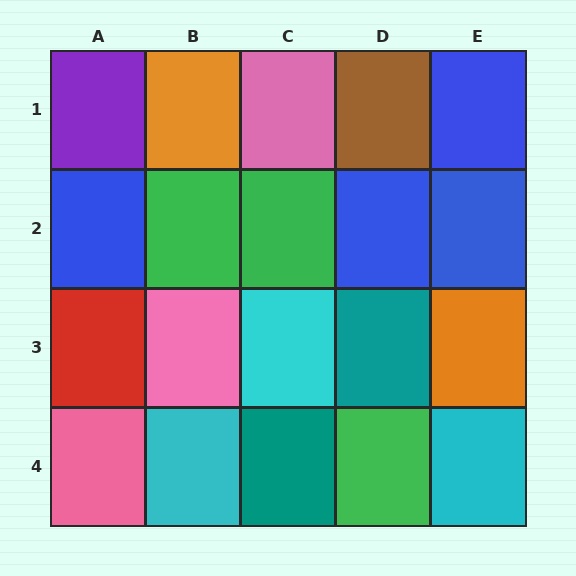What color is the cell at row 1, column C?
Pink.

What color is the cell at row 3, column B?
Pink.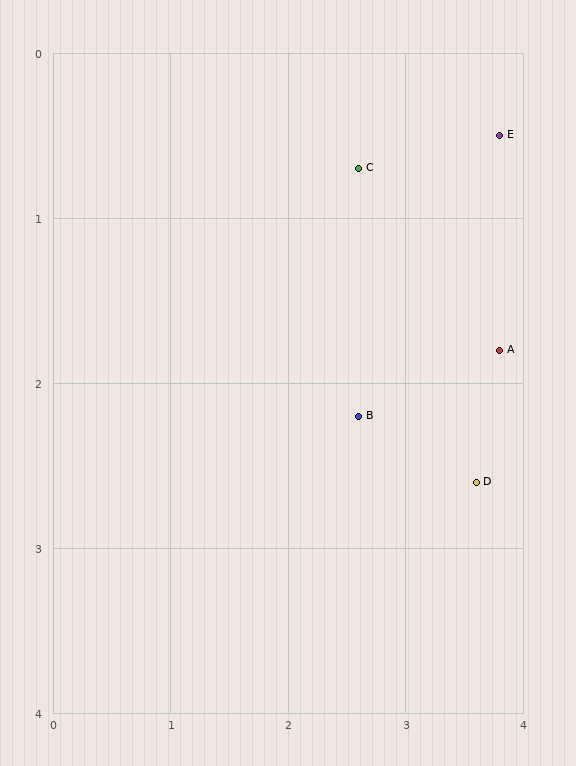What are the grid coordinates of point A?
Point A is at approximately (3.8, 1.8).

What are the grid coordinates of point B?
Point B is at approximately (2.6, 2.2).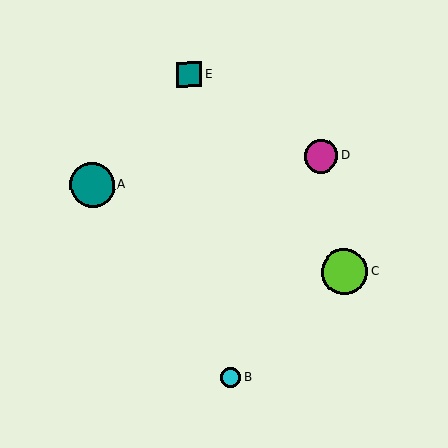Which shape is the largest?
The lime circle (labeled C) is the largest.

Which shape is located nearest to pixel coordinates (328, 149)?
The magenta circle (labeled D) at (321, 156) is nearest to that location.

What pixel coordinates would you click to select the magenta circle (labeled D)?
Click at (321, 156) to select the magenta circle D.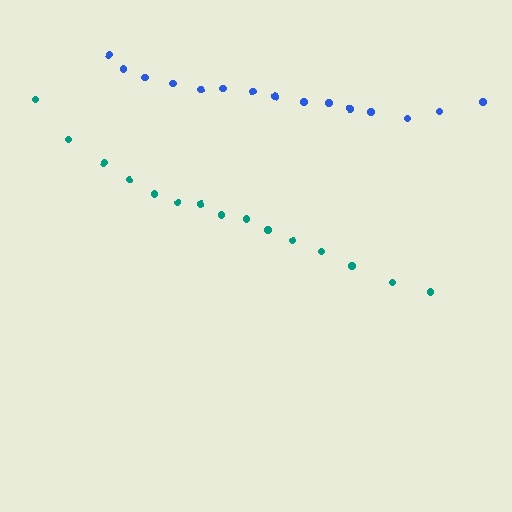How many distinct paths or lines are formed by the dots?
There are 2 distinct paths.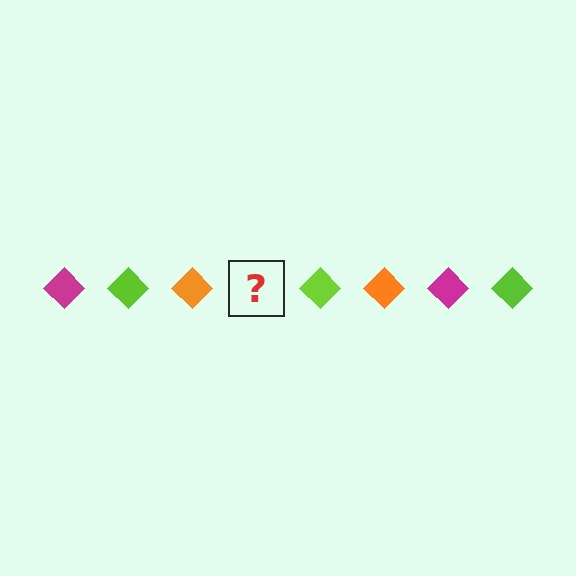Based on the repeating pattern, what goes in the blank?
The blank should be a magenta diamond.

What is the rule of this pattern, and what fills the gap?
The rule is that the pattern cycles through magenta, lime, orange diamonds. The gap should be filled with a magenta diamond.